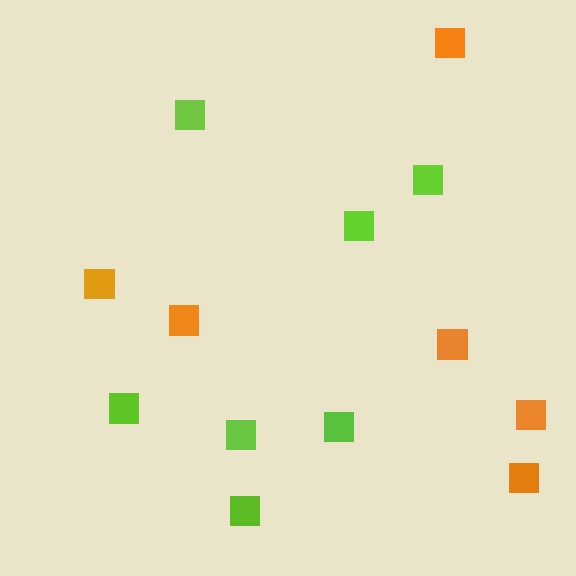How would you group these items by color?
There are 2 groups: one group of lime squares (7) and one group of orange squares (6).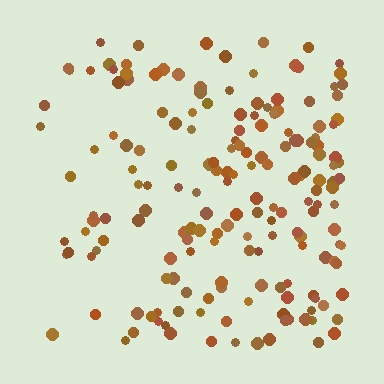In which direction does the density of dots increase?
From left to right, with the right side densest.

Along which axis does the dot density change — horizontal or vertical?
Horizontal.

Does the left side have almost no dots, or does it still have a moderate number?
Still a moderate number, just noticeably fewer than the right.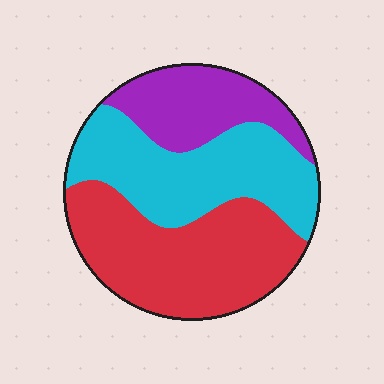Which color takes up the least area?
Purple, at roughly 20%.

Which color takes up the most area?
Red, at roughly 40%.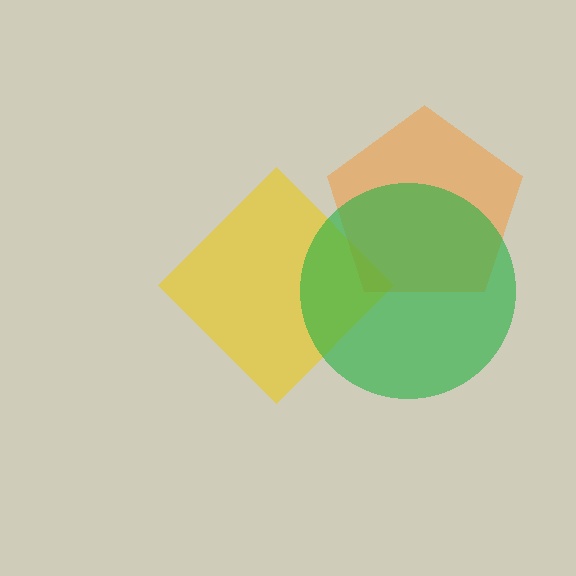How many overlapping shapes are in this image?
There are 3 overlapping shapes in the image.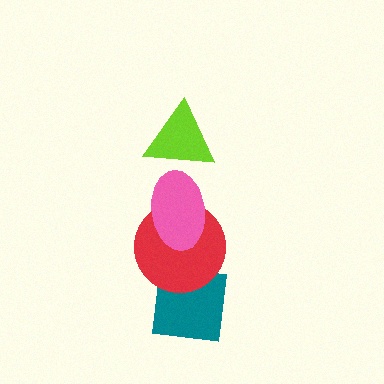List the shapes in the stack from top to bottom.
From top to bottom: the lime triangle, the pink ellipse, the red circle, the teal square.